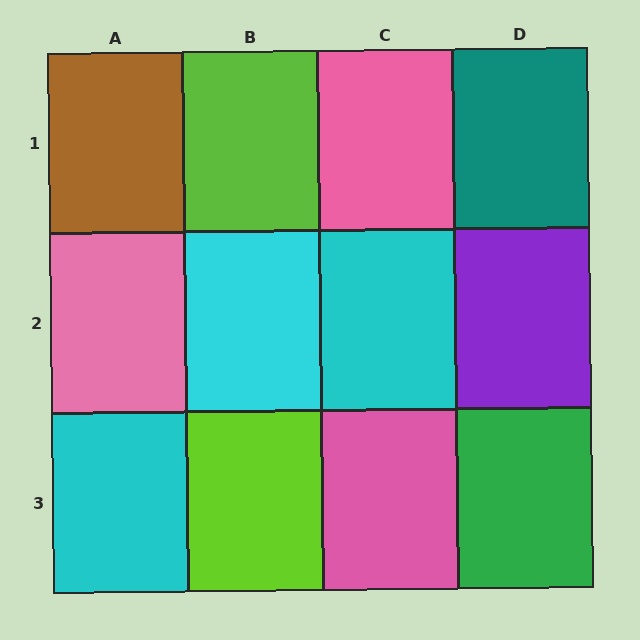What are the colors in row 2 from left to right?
Pink, cyan, cyan, purple.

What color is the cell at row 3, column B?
Lime.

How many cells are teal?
1 cell is teal.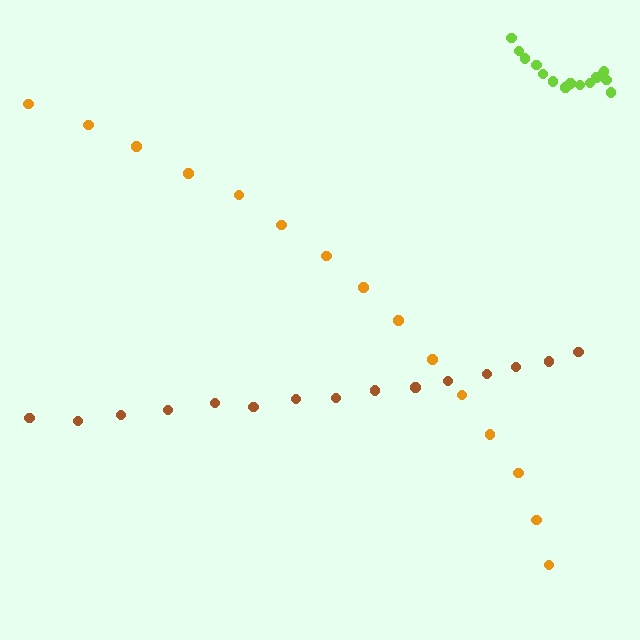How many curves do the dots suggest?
There are 3 distinct paths.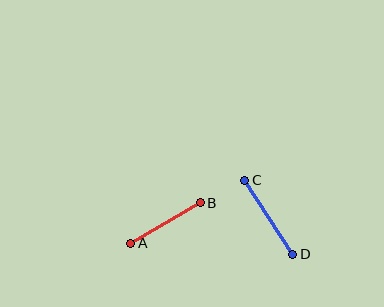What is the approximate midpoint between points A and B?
The midpoint is at approximately (166, 223) pixels.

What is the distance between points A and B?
The distance is approximately 80 pixels.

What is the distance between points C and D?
The distance is approximately 88 pixels.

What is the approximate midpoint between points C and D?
The midpoint is at approximately (269, 217) pixels.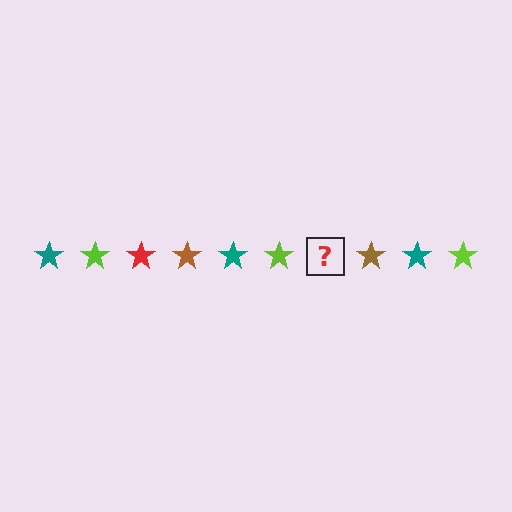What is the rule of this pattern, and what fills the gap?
The rule is that the pattern cycles through teal, lime, red, brown stars. The gap should be filled with a red star.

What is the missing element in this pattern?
The missing element is a red star.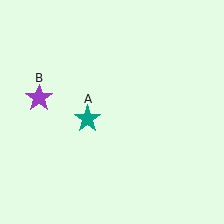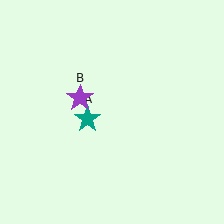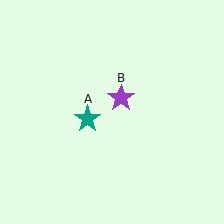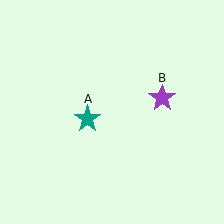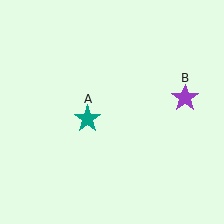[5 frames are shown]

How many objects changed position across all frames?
1 object changed position: purple star (object B).